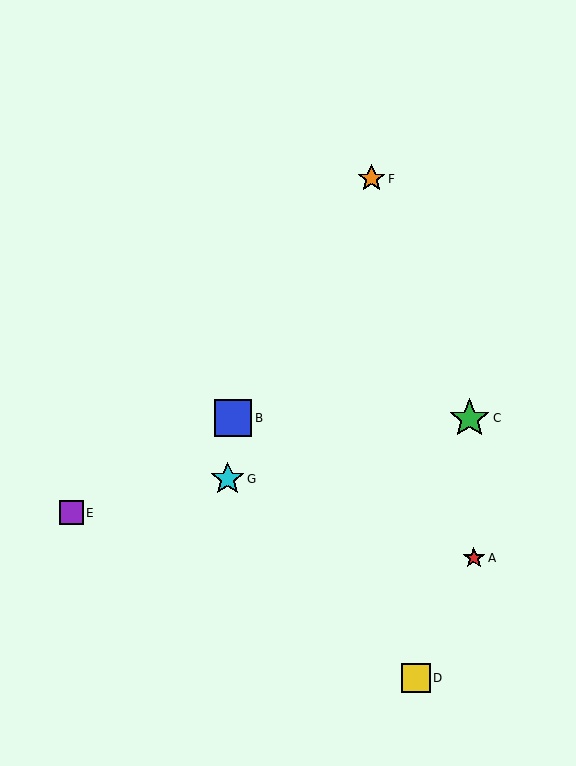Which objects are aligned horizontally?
Objects B, C are aligned horizontally.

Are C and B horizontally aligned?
Yes, both are at y≈418.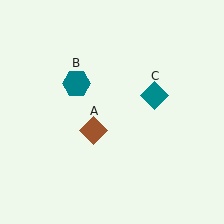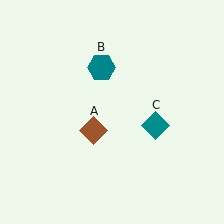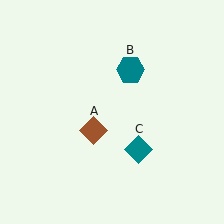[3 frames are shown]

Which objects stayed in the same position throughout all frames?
Brown diamond (object A) remained stationary.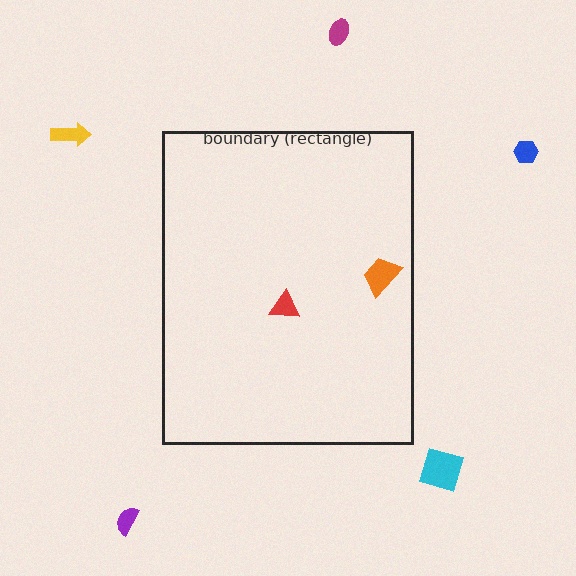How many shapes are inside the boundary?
2 inside, 5 outside.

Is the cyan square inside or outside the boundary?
Outside.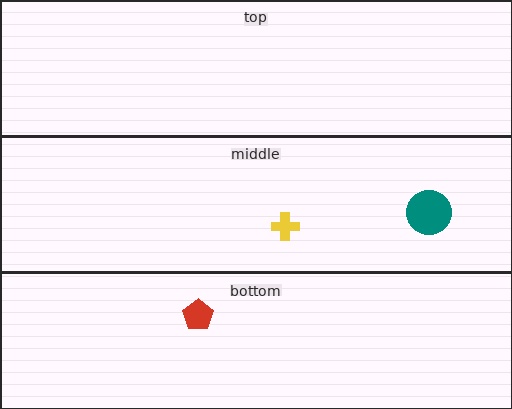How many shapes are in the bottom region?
1.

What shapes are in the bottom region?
The red pentagon.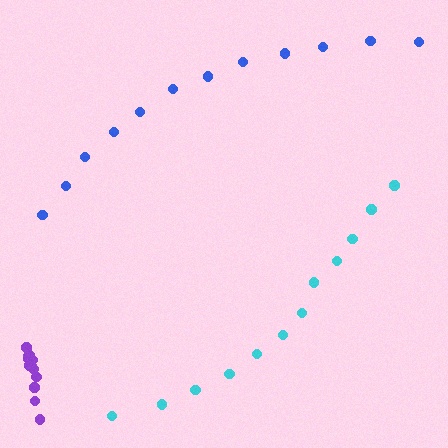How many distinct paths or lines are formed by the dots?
There are 3 distinct paths.